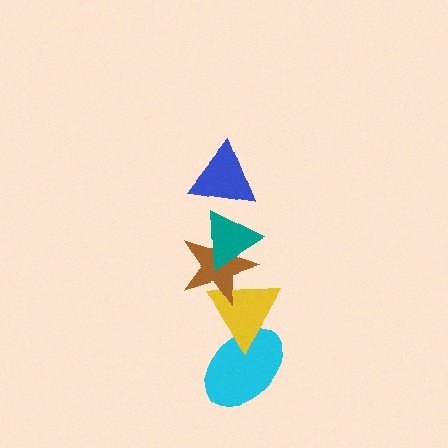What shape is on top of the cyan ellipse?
The yellow triangle is on top of the cyan ellipse.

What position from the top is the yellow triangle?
The yellow triangle is 4th from the top.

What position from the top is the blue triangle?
The blue triangle is 1st from the top.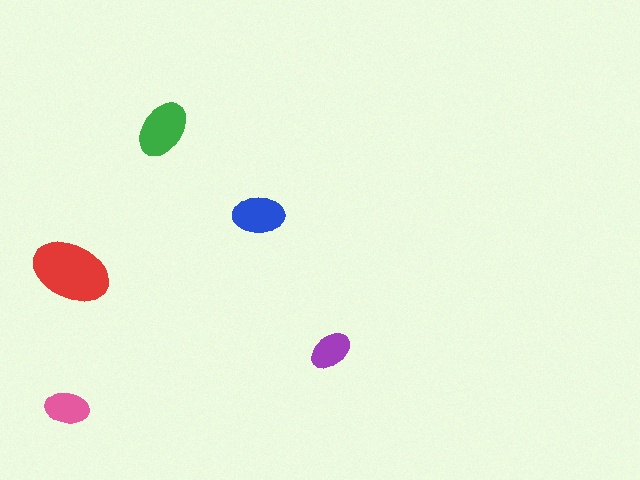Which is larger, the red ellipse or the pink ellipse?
The red one.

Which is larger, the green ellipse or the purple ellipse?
The green one.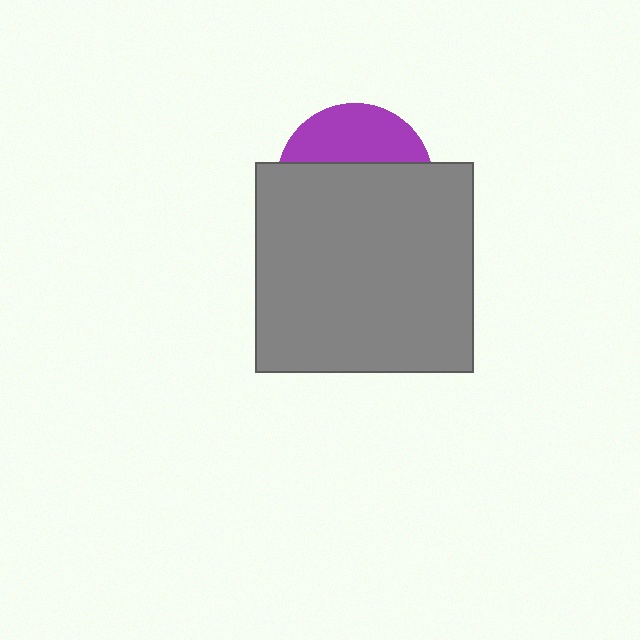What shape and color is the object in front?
The object in front is a gray rectangle.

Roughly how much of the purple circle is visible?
A small part of it is visible (roughly 34%).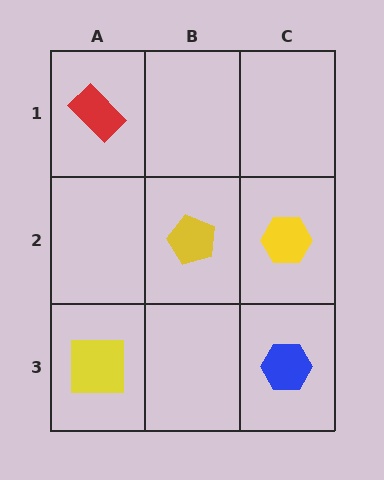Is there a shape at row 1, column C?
No, that cell is empty.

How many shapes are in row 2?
2 shapes.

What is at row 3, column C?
A blue hexagon.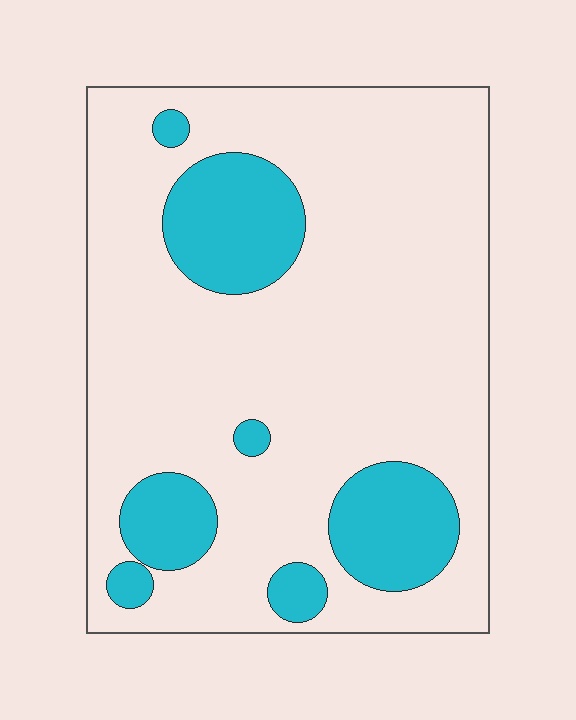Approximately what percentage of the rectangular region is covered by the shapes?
Approximately 20%.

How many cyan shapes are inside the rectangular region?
7.